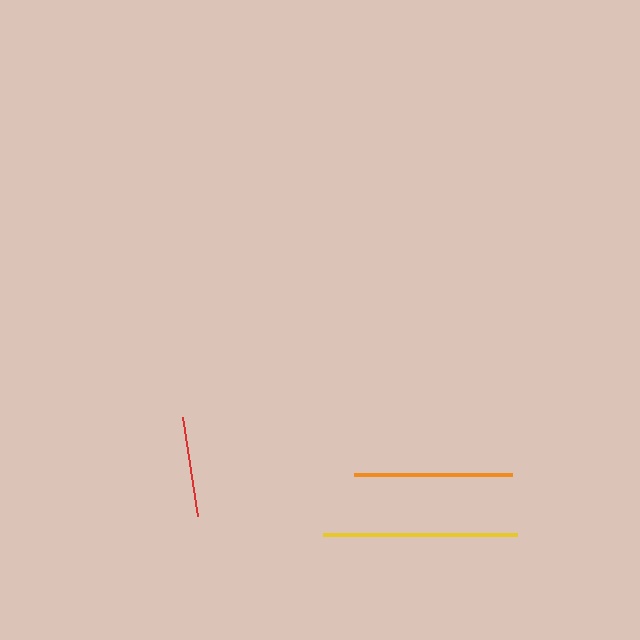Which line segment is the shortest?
The red line is the shortest at approximately 100 pixels.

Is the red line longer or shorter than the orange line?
The orange line is longer than the red line.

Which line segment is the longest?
The yellow line is the longest at approximately 194 pixels.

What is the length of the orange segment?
The orange segment is approximately 158 pixels long.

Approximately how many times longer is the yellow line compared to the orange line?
The yellow line is approximately 1.2 times the length of the orange line.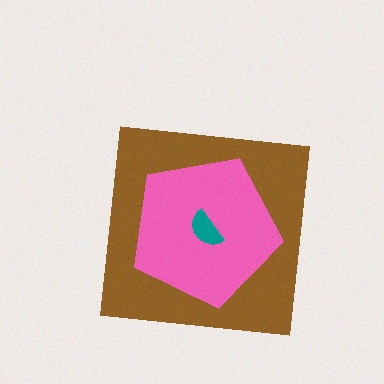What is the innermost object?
The teal semicircle.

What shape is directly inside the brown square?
The pink pentagon.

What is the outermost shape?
The brown square.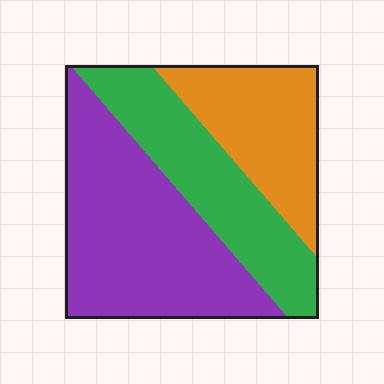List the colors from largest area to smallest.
From largest to smallest: purple, green, orange.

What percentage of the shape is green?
Green covers 30% of the shape.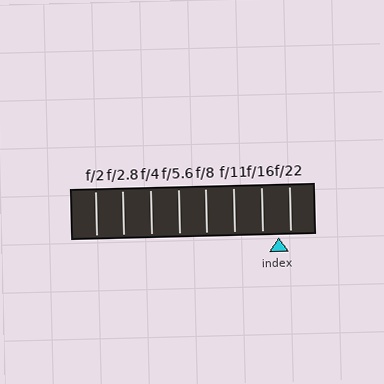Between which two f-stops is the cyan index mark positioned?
The index mark is between f/16 and f/22.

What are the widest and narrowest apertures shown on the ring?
The widest aperture shown is f/2 and the narrowest is f/22.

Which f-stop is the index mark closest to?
The index mark is closest to f/22.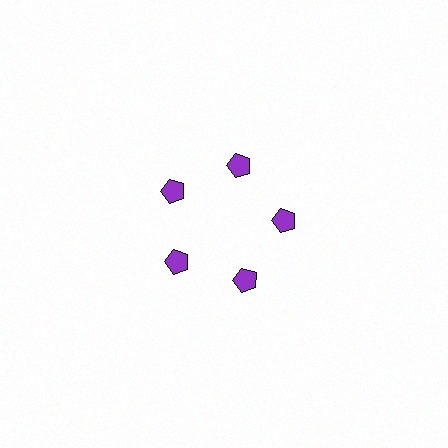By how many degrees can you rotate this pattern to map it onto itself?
The pattern maps onto itself every 72 degrees of rotation.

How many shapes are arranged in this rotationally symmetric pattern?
There are 5 shapes, arranged in 5 groups of 1.